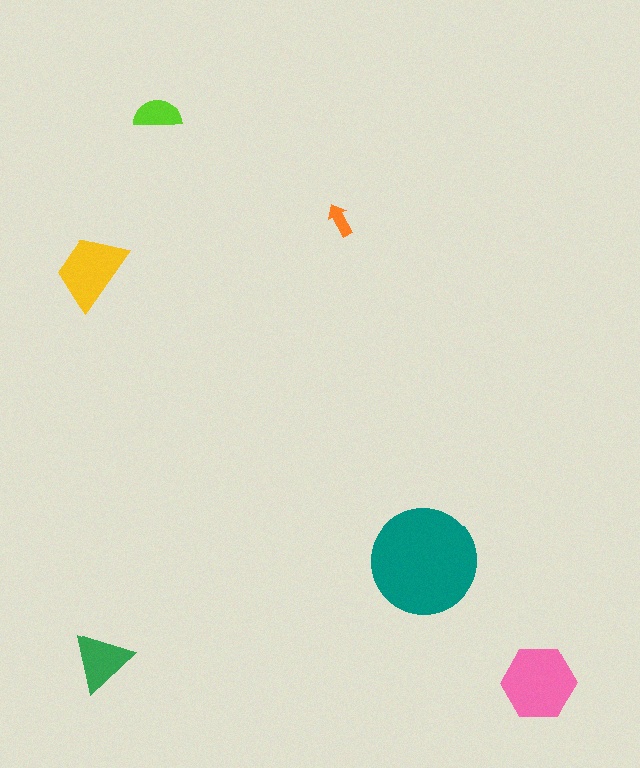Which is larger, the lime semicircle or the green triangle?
The green triangle.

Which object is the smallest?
The orange arrow.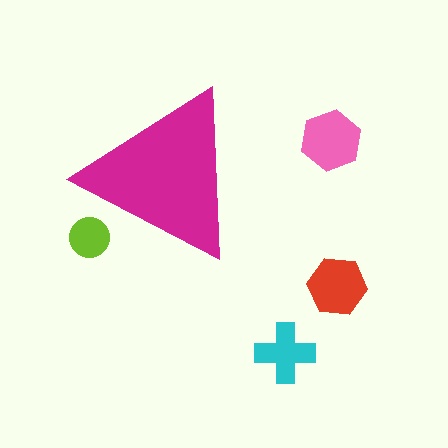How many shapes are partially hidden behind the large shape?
1 shape is partially hidden.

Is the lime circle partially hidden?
Yes, the lime circle is partially hidden behind the magenta triangle.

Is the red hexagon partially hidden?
No, the red hexagon is fully visible.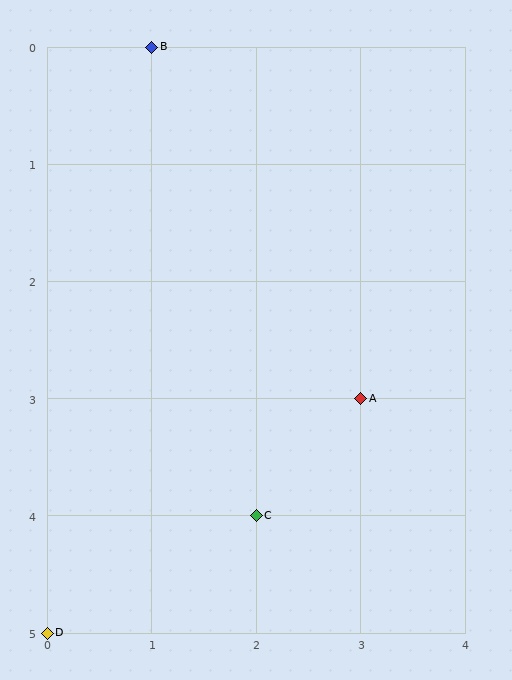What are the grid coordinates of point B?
Point B is at grid coordinates (1, 0).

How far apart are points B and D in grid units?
Points B and D are 1 column and 5 rows apart (about 5.1 grid units diagonally).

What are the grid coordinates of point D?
Point D is at grid coordinates (0, 5).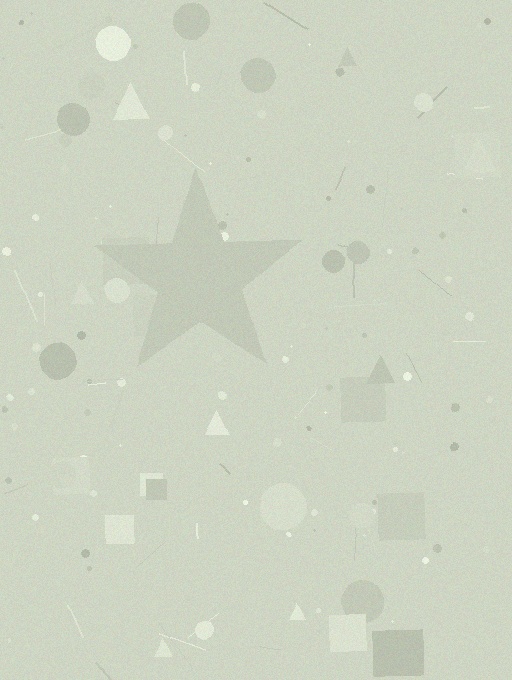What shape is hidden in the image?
A star is hidden in the image.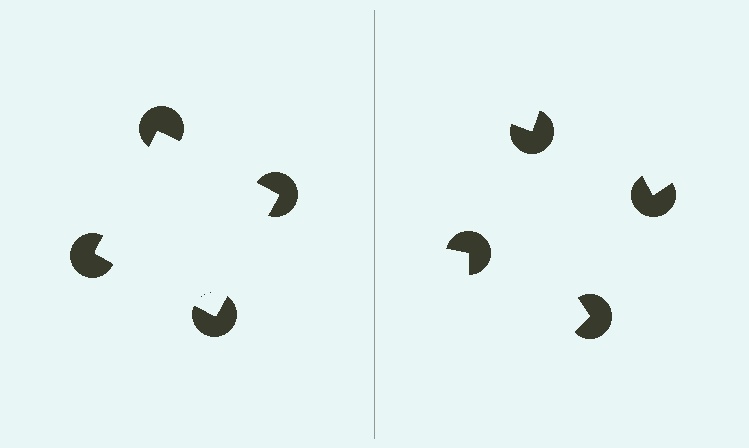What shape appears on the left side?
An illusory square.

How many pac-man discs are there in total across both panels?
8 — 4 on each side.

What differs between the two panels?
The pac-man discs are positioned identically on both sides; only the wedge orientations differ. On the left they align to a square; on the right they are misaligned.